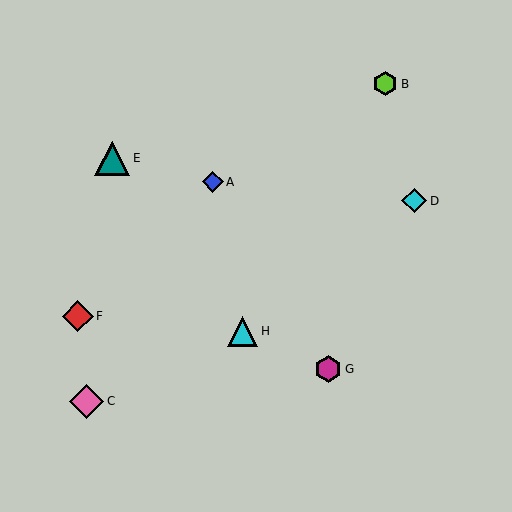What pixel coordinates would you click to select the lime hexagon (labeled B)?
Click at (385, 84) to select the lime hexagon B.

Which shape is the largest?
The teal triangle (labeled E) is the largest.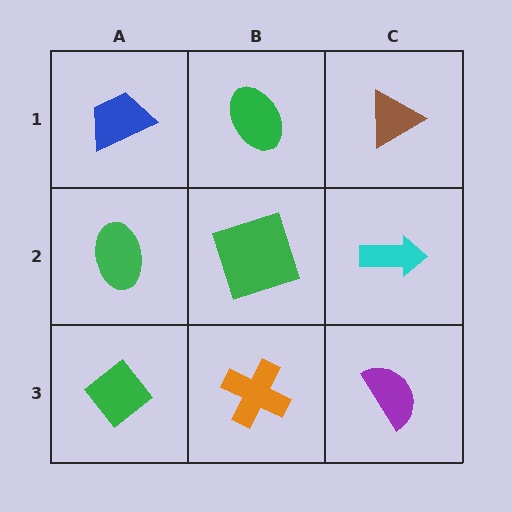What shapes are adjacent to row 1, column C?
A cyan arrow (row 2, column C), a green ellipse (row 1, column B).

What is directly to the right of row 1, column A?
A green ellipse.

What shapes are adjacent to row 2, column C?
A brown triangle (row 1, column C), a purple semicircle (row 3, column C), a green square (row 2, column B).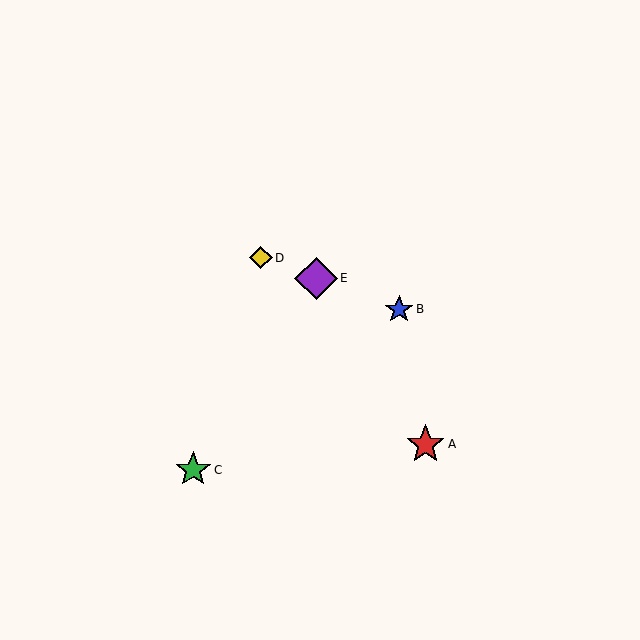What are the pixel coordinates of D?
Object D is at (261, 258).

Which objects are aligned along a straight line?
Objects B, D, E are aligned along a straight line.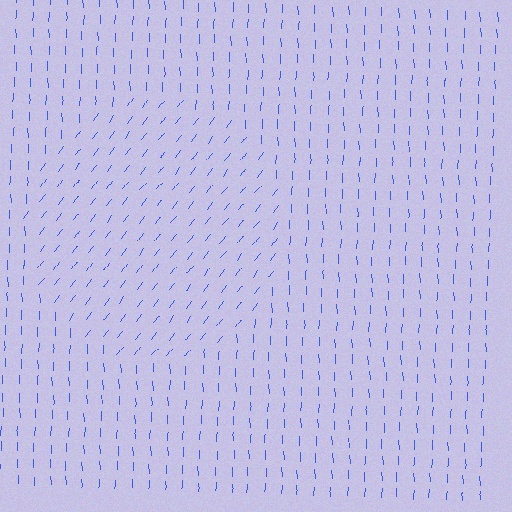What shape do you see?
I see a circle.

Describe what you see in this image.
The image is filled with small blue line segments. A circle region in the image has lines oriented differently from the surrounding lines, creating a visible texture boundary.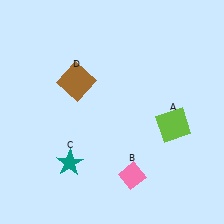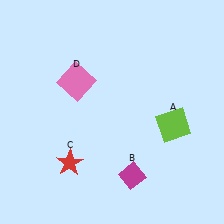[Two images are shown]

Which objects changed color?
B changed from pink to magenta. C changed from teal to red. D changed from brown to pink.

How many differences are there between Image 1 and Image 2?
There are 3 differences between the two images.